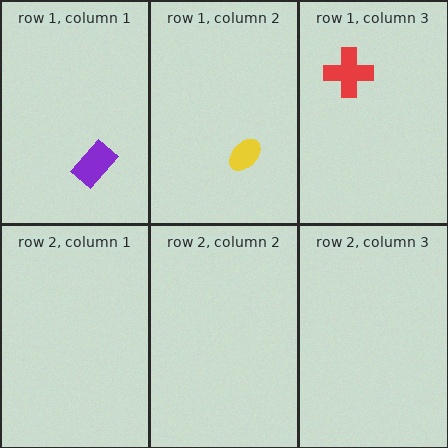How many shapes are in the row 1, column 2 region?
1.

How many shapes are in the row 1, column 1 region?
1.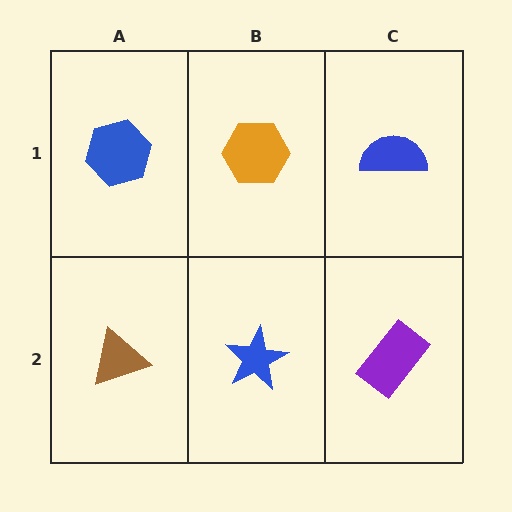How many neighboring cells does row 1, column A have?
2.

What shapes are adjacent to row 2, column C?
A blue semicircle (row 1, column C), a blue star (row 2, column B).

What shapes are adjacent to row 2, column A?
A blue hexagon (row 1, column A), a blue star (row 2, column B).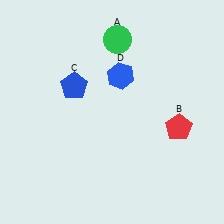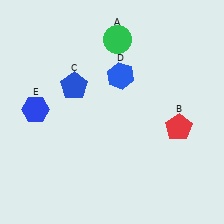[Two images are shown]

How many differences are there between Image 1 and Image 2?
There is 1 difference between the two images.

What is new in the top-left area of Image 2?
A blue hexagon (E) was added in the top-left area of Image 2.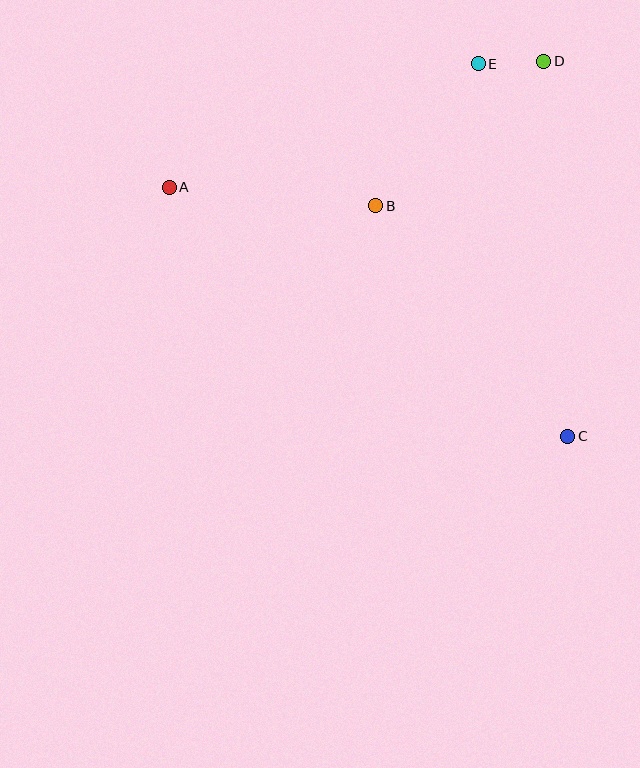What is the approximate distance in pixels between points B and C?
The distance between B and C is approximately 300 pixels.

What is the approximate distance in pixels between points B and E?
The distance between B and E is approximately 175 pixels.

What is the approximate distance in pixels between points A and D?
The distance between A and D is approximately 395 pixels.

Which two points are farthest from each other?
Points A and C are farthest from each other.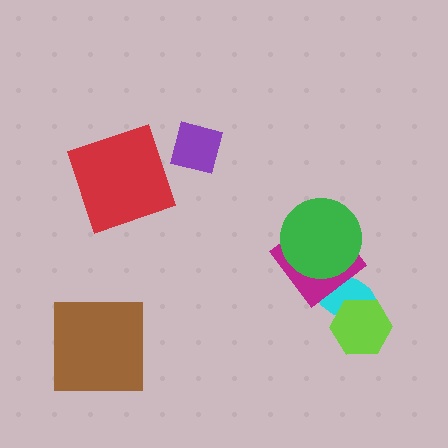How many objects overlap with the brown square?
0 objects overlap with the brown square.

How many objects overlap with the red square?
0 objects overlap with the red square.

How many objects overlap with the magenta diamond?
2 objects overlap with the magenta diamond.